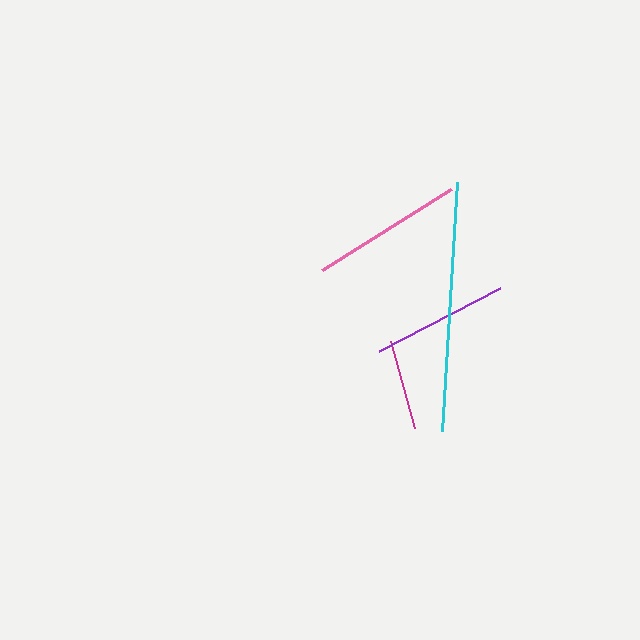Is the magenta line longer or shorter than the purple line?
The purple line is longer than the magenta line.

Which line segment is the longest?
The cyan line is the longest at approximately 250 pixels.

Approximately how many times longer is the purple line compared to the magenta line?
The purple line is approximately 1.5 times the length of the magenta line.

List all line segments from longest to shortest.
From longest to shortest: cyan, pink, purple, magenta.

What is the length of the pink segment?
The pink segment is approximately 152 pixels long.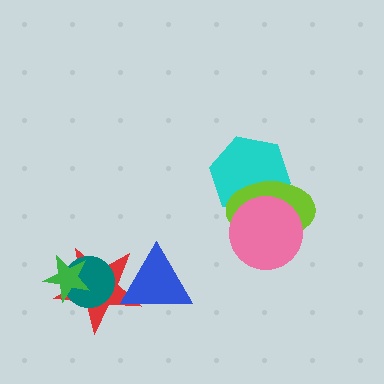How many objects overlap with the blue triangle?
1 object overlaps with the blue triangle.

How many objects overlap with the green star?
2 objects overlap with the green star.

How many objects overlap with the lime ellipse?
2 objects overlap with the lime ellipse.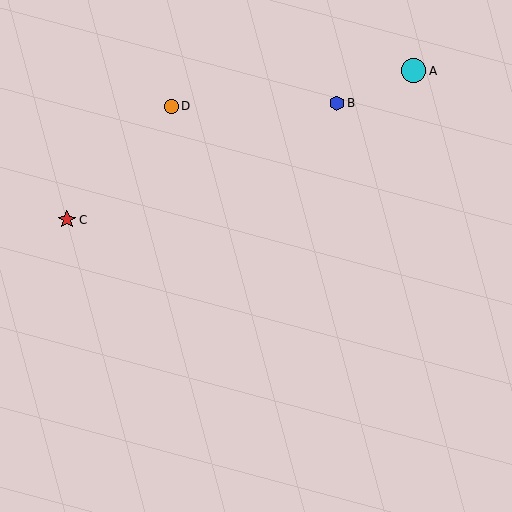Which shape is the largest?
The cyan circle (labeled A) is the largest.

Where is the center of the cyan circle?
The center of the cyan circle is at (414, 71).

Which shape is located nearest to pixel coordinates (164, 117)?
The orange circle (labeled D) at (171, 106) is nearest to that location.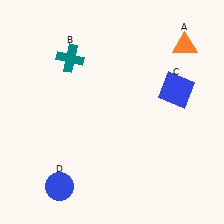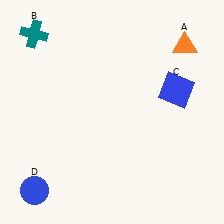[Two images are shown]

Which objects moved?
The objects that moved are: the teal cross (B), the blue circle (D).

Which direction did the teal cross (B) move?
The teal cross (B) moved left.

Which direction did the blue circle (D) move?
The blue circle (D) moved left.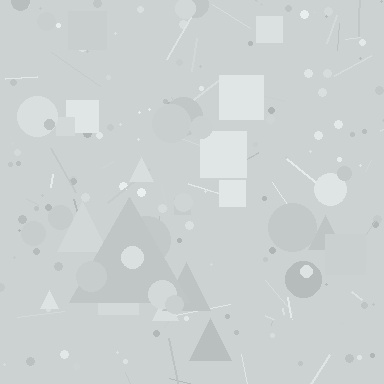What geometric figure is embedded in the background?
A triangle is embedded in the background.